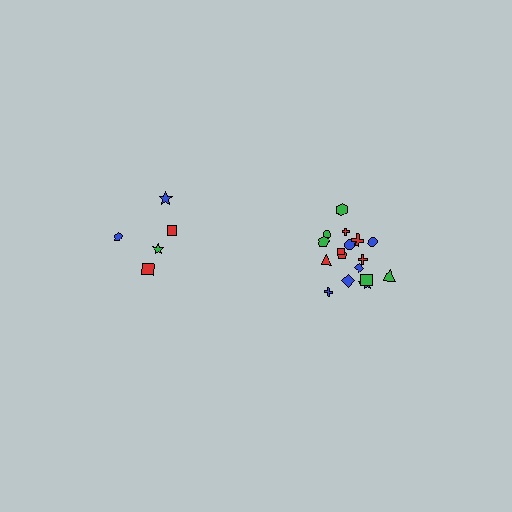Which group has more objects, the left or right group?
The right group.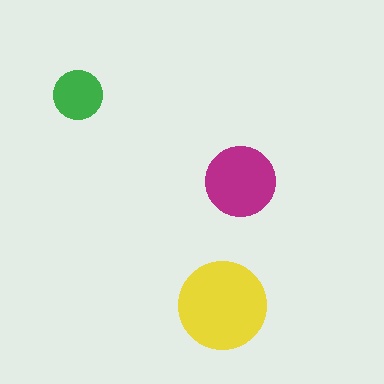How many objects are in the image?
There are 3 objects in the image.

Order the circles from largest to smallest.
the yellow one, the magenta one, the green one.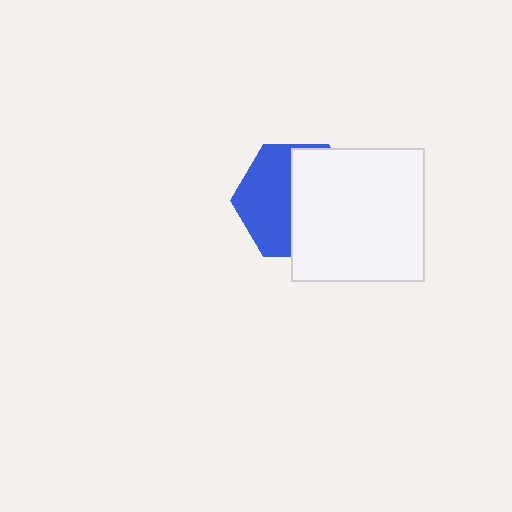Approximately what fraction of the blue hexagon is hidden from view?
Roughly 53% of the blue hexagon is hidden behind the white square.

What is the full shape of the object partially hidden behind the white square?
The partially hidden object is a blue hexagon.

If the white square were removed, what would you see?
You would see the complete blue hexagon.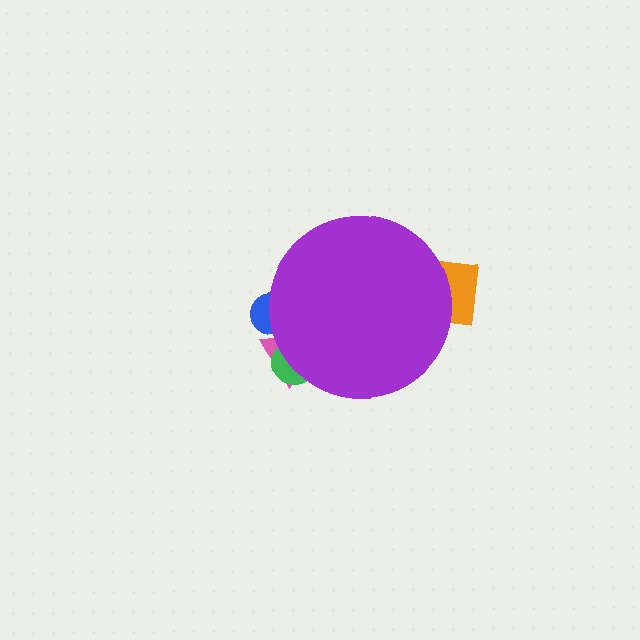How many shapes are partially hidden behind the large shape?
4 shapes are partially hidden.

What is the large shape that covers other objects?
A purple circle.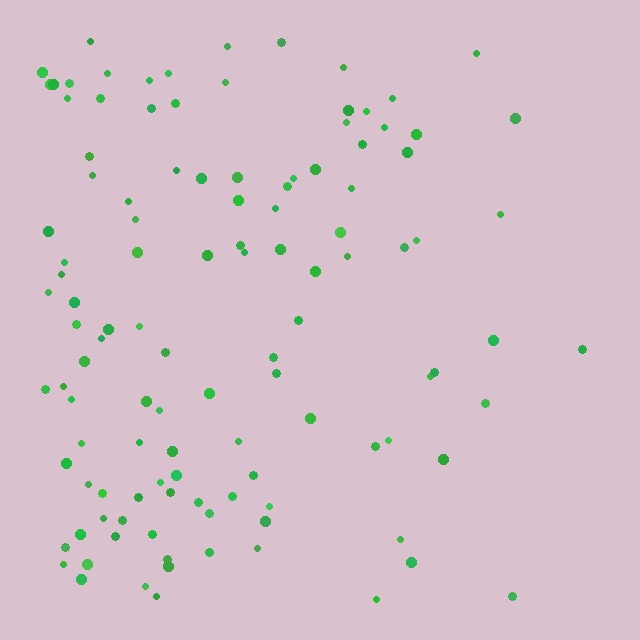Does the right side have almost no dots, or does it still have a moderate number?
Still a moderate number, just noticeably fewer than the left.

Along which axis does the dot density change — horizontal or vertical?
Horizontal.